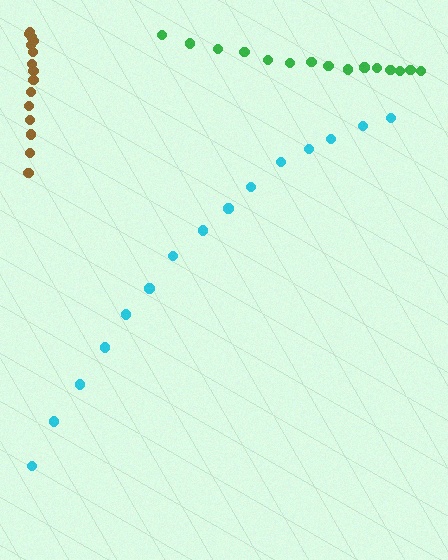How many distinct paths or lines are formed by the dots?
There are 3 distinct paths.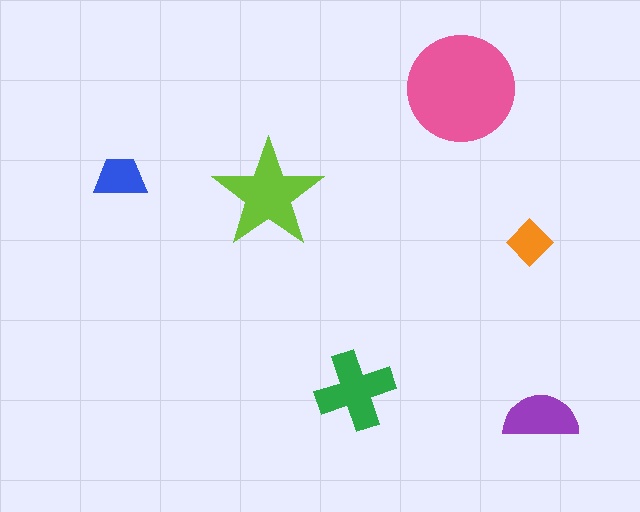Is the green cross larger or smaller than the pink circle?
Smaller.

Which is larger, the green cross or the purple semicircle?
The green cross.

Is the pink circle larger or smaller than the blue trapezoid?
Larger.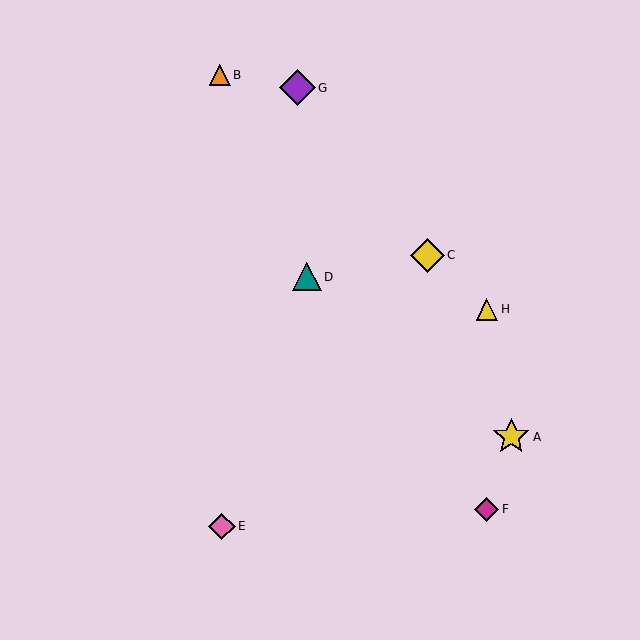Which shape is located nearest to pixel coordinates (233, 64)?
The orange triangle (labeled B) at (220, 75) is nearest to that location.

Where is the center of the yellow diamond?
The center of the yellow diamond is at (428, 255).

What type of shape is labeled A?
Shape A is a yellow star.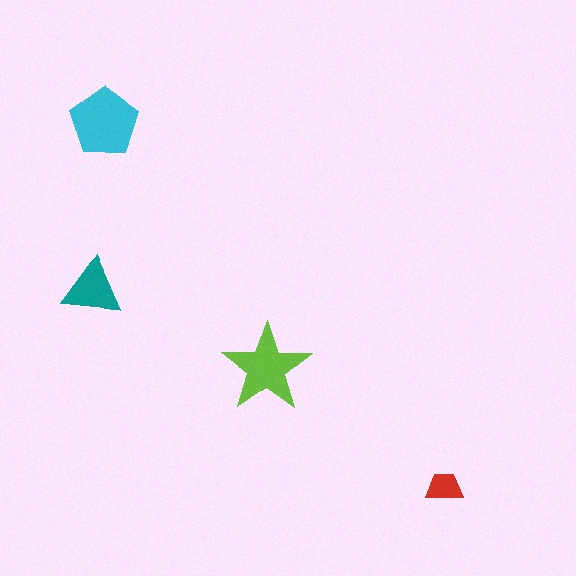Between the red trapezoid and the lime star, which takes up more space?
The lime star.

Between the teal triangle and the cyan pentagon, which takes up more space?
The cyan pentagon.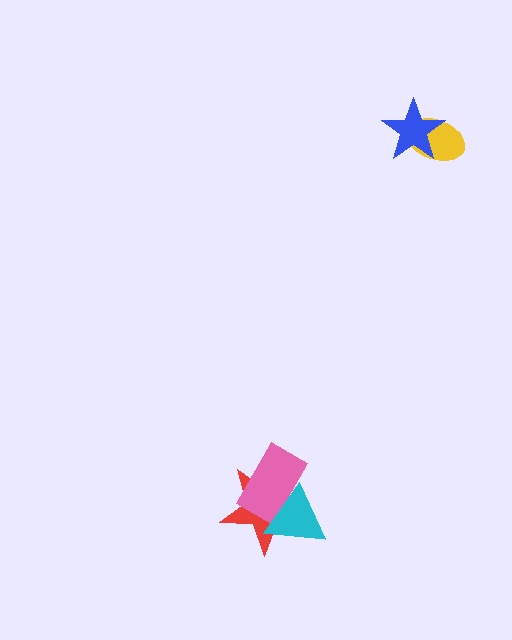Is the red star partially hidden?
Yes, it is partially covered by another shape.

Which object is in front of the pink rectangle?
The cyan triangle is in front of the pink rectangle.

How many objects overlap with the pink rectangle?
2 objects overlap with the pink rectangle.